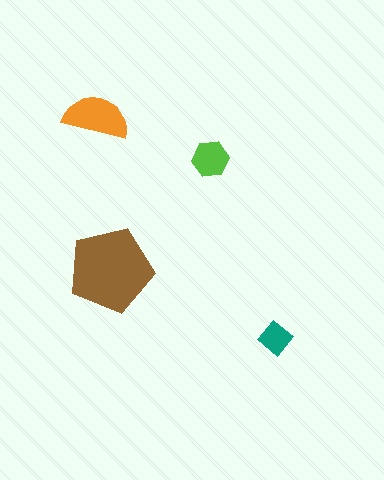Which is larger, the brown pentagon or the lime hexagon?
The brown pentagon.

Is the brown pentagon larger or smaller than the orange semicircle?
Larger.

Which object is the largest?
The brown pentagon.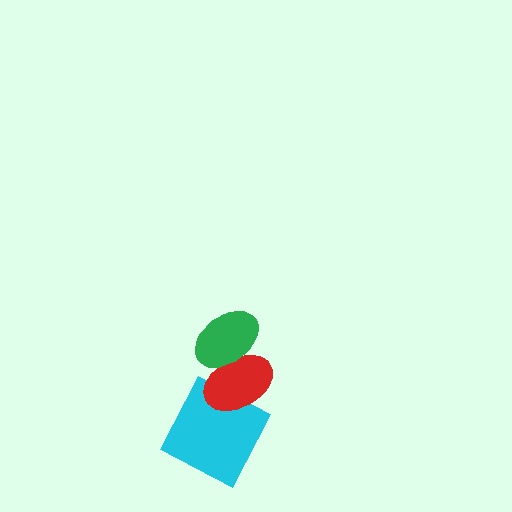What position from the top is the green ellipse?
The green ellipse is 1st from the top.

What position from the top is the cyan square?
The cyan square is 3rd from the top.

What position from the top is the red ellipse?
The red ellipse is 2nd from the top.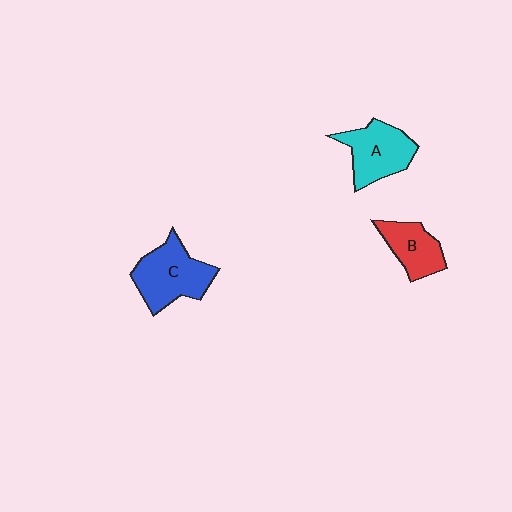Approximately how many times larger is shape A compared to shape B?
Approximately 1.3 times.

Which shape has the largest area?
Shape C (blue).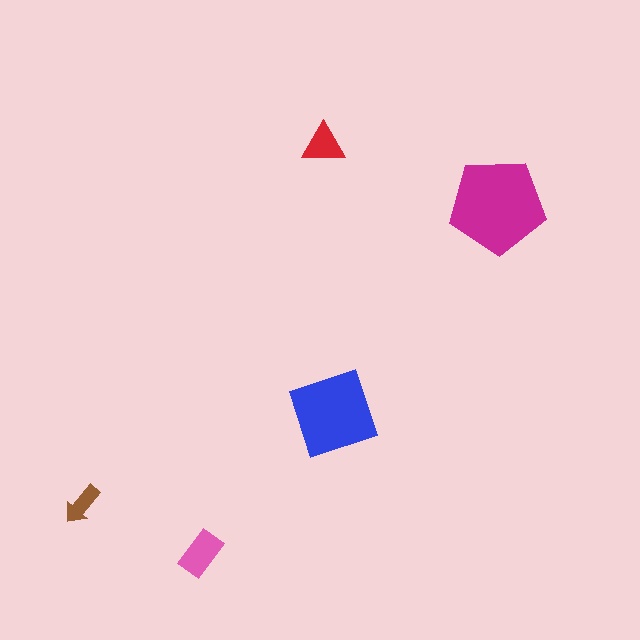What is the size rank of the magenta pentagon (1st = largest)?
1st.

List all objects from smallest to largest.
The brown arrow, the red triangle, the pink rectangle, the blue diamond, the magenta pentagon.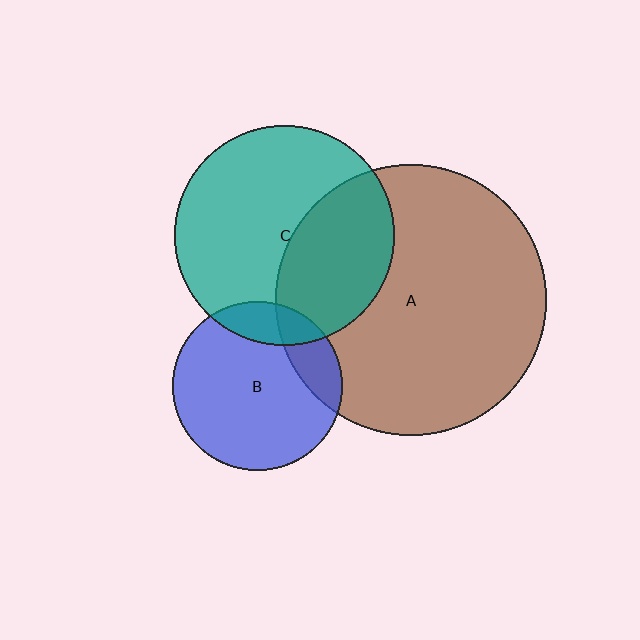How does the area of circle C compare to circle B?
Approximately 1.7 times.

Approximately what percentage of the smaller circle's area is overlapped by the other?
Approximately 40%.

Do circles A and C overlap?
Yes.